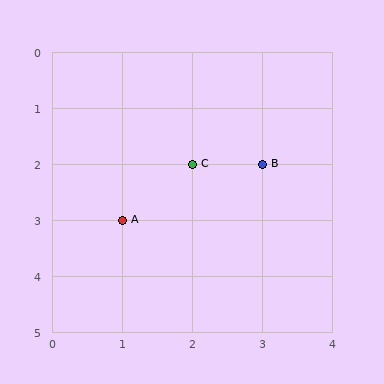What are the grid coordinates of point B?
Point B is at grid coordinates (3, 2).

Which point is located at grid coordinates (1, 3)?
Point A is at (1, 3).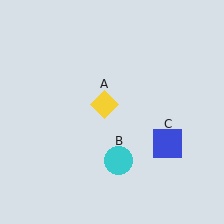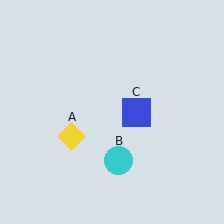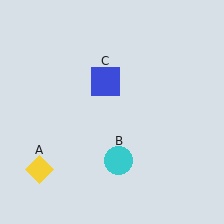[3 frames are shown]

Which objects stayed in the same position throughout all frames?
Cyan circle (object B) remained stationary.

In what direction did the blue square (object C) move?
The blue square (object C) moved up and to the left.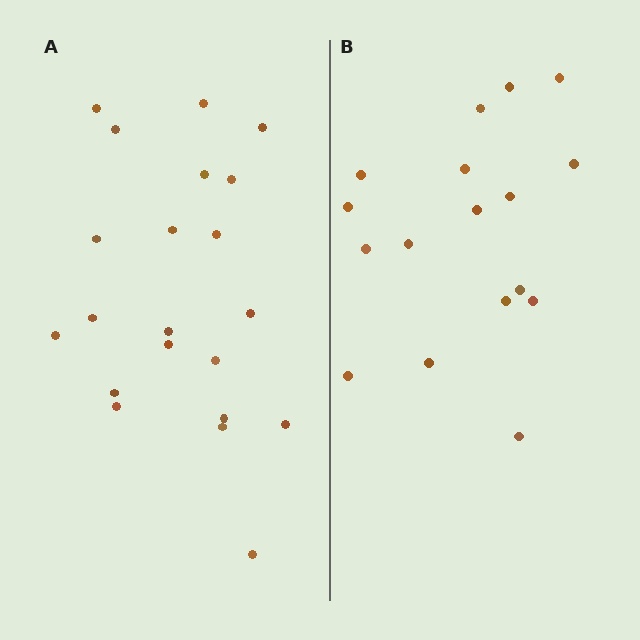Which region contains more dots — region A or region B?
Region A (the left region) has more dots.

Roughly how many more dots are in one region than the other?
Region A has about 4 more dots than region B.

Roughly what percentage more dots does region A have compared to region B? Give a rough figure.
About 25% more.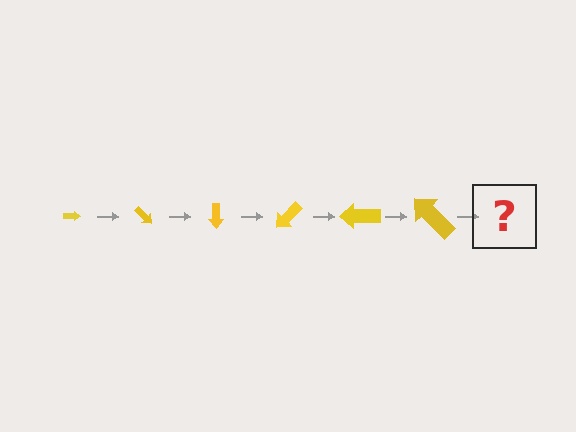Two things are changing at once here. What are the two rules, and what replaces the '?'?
The two rules are that the arrow grows larger each step and it rotates 45 degrees each step. The '?' should be an arrow, larger than the previous one and rotated 270 degrees from the start.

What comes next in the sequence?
The next element should be an arrow, larger than the previous one and rotated 270 degrees from the start.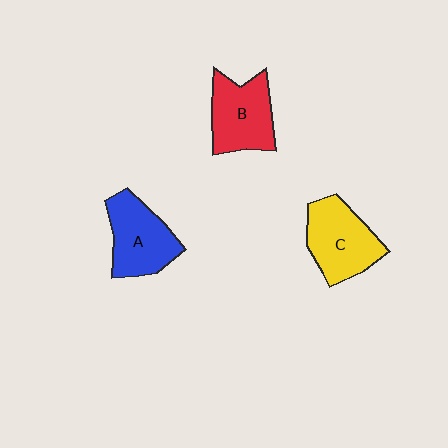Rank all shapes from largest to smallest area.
From largest to smallest: C (yellow), A (blue), B (red).